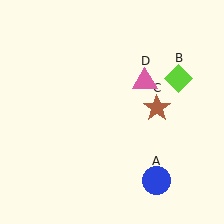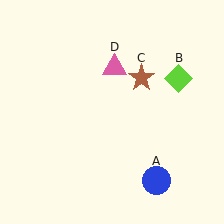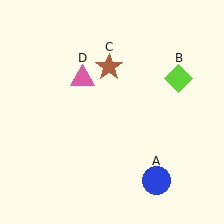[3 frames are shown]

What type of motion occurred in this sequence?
The brown star (object C), pink triangle (object D) rotated counterclockwise around the center of the scene.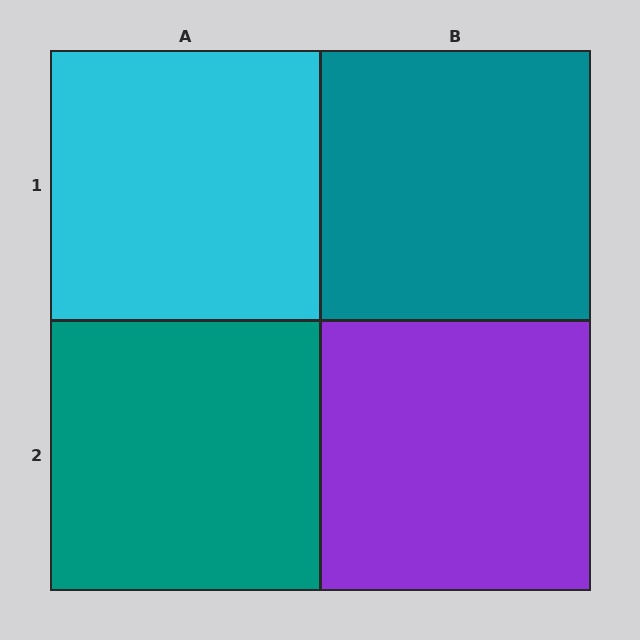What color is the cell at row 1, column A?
Cyan.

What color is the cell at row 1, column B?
Teal.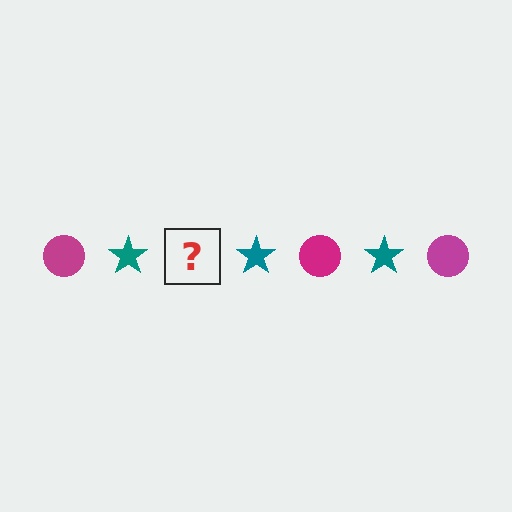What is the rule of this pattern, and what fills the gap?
The rule is that the pattern alternates between magenta circle and teal star. The gap should be filled with a magenta circle.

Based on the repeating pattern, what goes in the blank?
The blank should be a magenta circle.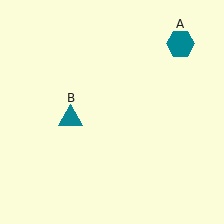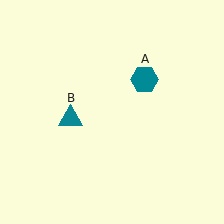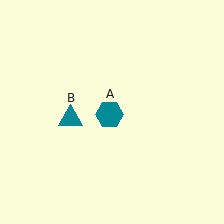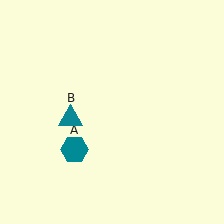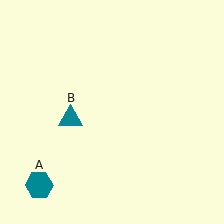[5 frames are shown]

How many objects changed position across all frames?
1 object changed position: teal hexagon (object A).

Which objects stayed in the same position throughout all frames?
Teal triangle (object B) remained stationary.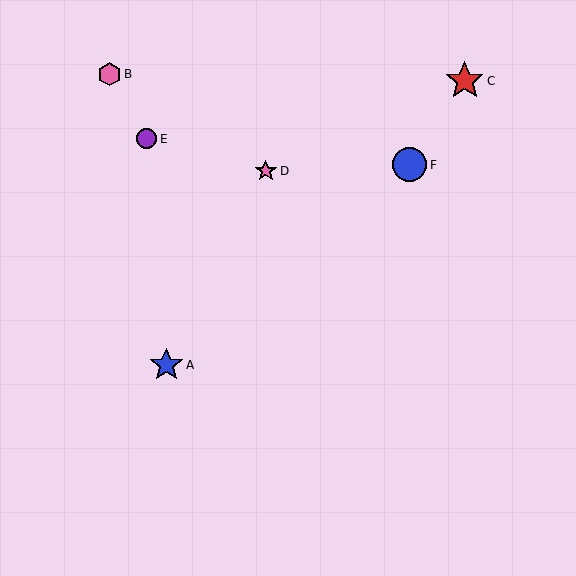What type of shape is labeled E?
Shape E is a purple circle.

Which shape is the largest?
The red star (labeled C) is the largest.